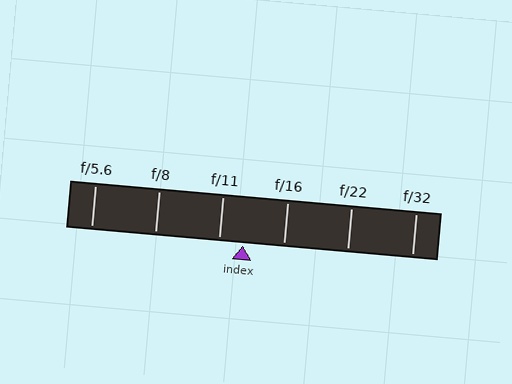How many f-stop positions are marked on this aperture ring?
There are 6 f-stop positions marked.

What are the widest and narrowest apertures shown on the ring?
The widest aperture shown is f/5.6 and the narrowest is f/32.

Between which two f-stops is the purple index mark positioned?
The index mark is between f/11 and f/16.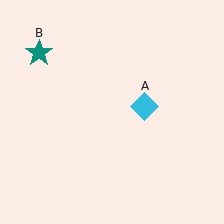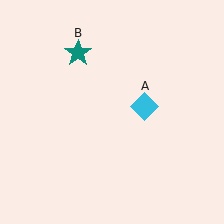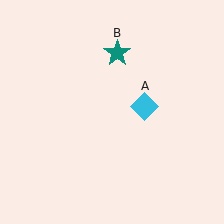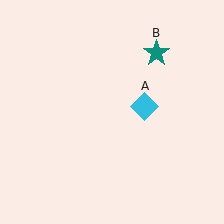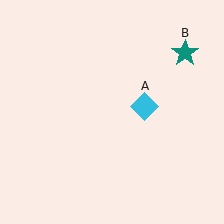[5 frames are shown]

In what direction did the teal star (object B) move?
The teal star (object B) moved right.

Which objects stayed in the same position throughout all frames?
Cyan diamond (object A) remained stationary.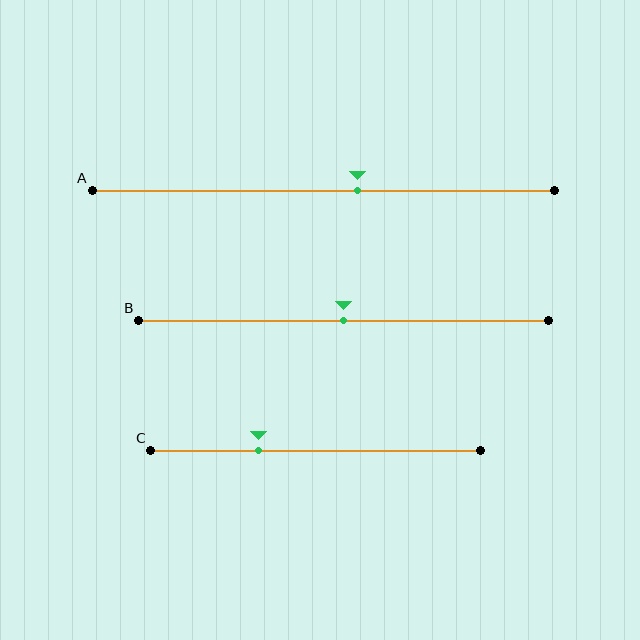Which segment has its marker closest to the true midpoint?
Segment B has its marker closest to the true midpoint.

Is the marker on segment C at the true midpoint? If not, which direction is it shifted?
No, the marker on segment C is shifted to the left by about 17% of the segment length.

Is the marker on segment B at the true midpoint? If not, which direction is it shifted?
Yes, the marker on segment B is at the true midpoint.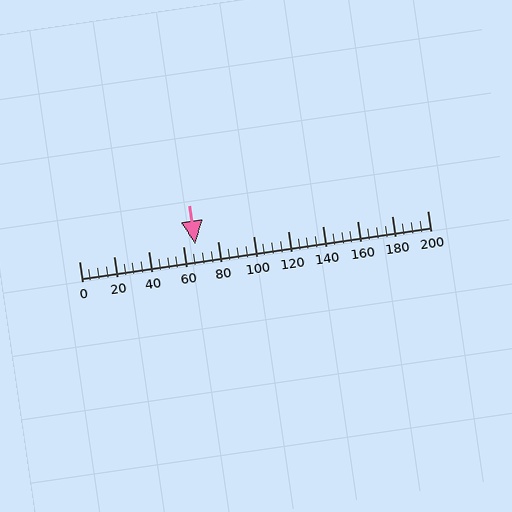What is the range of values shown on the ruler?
The ruler shows values from 0 to 200.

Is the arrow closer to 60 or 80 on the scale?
The arrow is closer to 60.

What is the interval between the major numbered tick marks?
The major tick marks are spaced 20 units apart.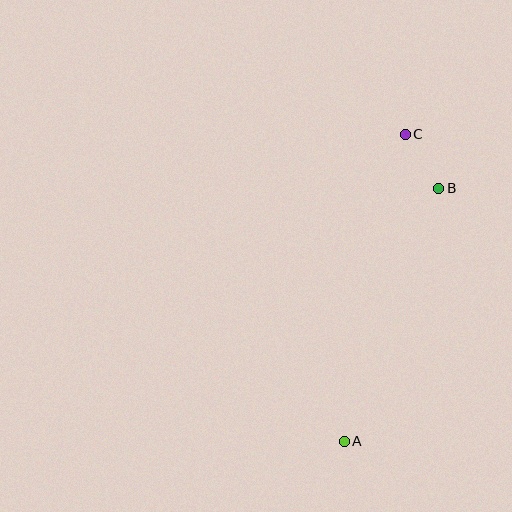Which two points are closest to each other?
Points B and C are closest to each other.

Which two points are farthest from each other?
Points A and C are farthest from each other.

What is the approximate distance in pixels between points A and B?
The distance between A and B is approximately 270 pixels.